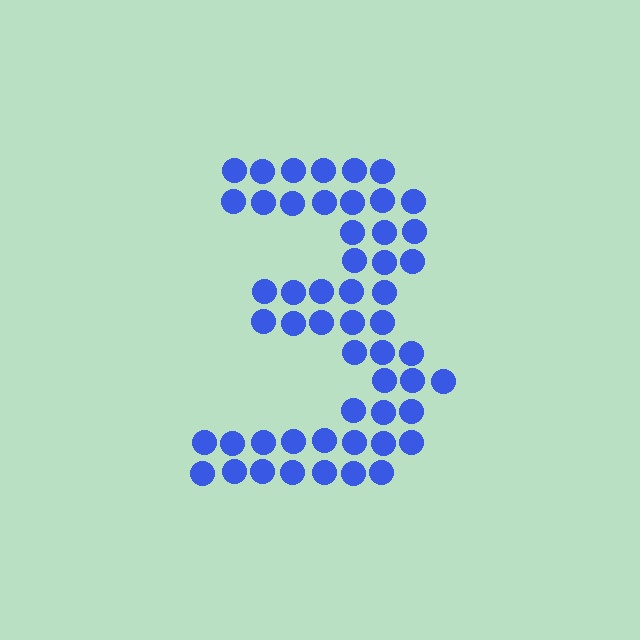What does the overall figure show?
The overall figure shows the digit 3.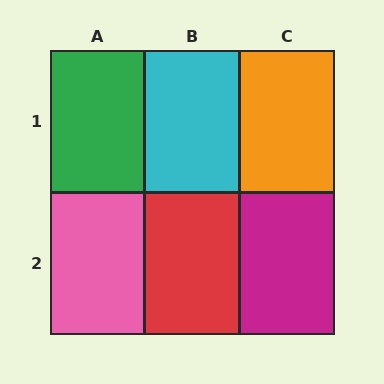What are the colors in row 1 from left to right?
Green, cyan, orange.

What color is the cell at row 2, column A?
Pink.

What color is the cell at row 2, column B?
Red.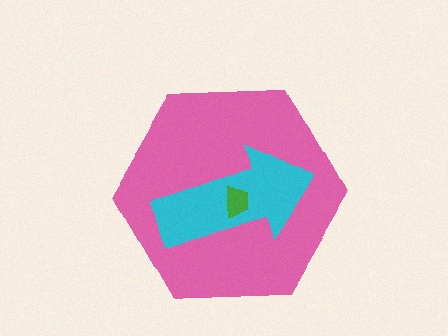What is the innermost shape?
The green trapezoid.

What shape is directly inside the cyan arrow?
The green trapezoid.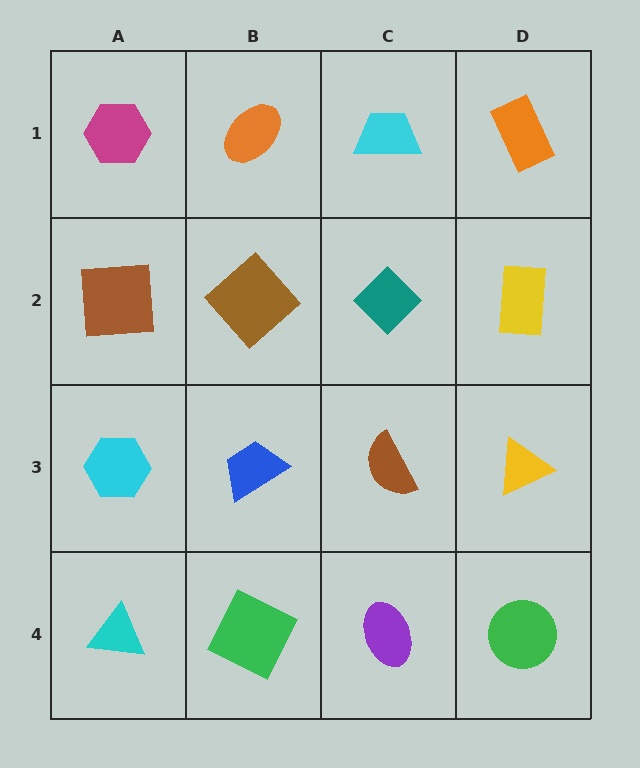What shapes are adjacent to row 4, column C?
A brown semicircle (row 3, column C), a green square (row 4, column B), a green circle (row 4, column D).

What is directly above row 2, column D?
An orange rectangle.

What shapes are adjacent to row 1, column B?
A brown diamond (row 2, column B), a magenta hexagon (row 1, column A), a cyan trapezoid (row 1, column C).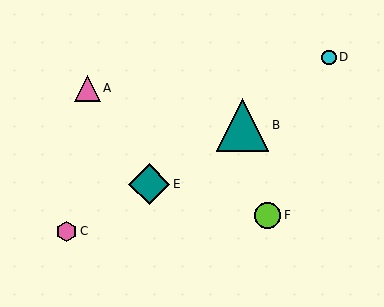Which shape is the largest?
The teal triangle (labeled B) is the largest.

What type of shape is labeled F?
Shape F is a lime circle.